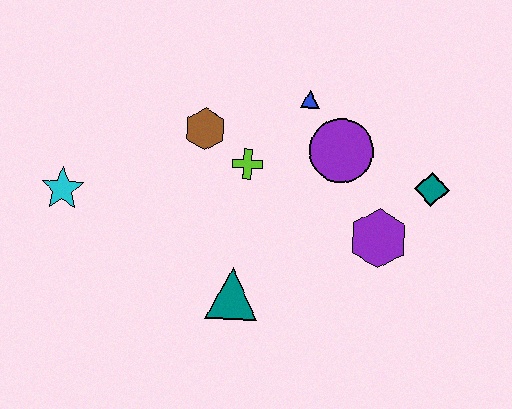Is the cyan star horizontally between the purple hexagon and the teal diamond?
No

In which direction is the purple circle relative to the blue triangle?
The purple circle is below the blue triangle.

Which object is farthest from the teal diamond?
The cyan star is farthest from the teal diamond.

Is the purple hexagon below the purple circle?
Yes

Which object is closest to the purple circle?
The blue triangle is closest to the purple circle.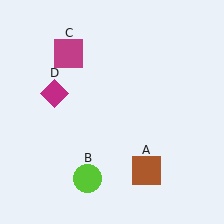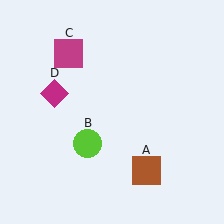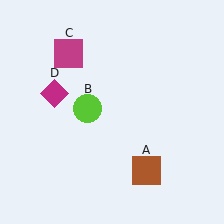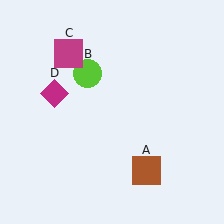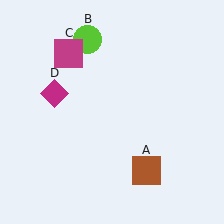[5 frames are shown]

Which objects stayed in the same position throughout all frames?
Brown square (object A) and magenta square (object C) and magenta diamond (object D) remained stationary.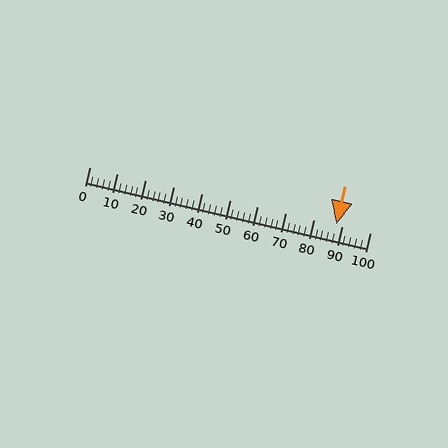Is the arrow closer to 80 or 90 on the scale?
The arrow is closer to 90.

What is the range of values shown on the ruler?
The ruler shows values from 0 to 100.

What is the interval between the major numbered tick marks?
The major tick marks are spaced 10 units apart.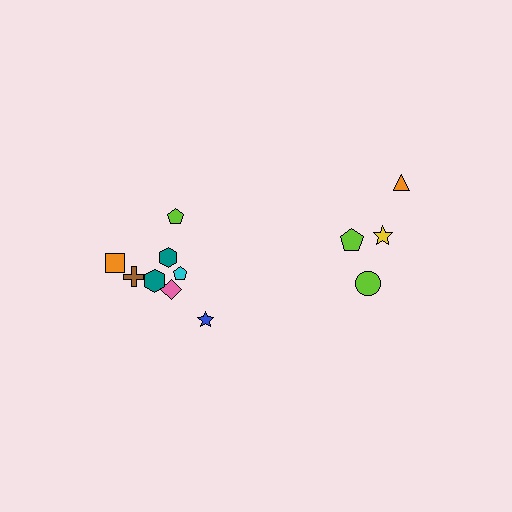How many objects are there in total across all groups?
There are 12 objects.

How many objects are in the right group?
There are 4 objects.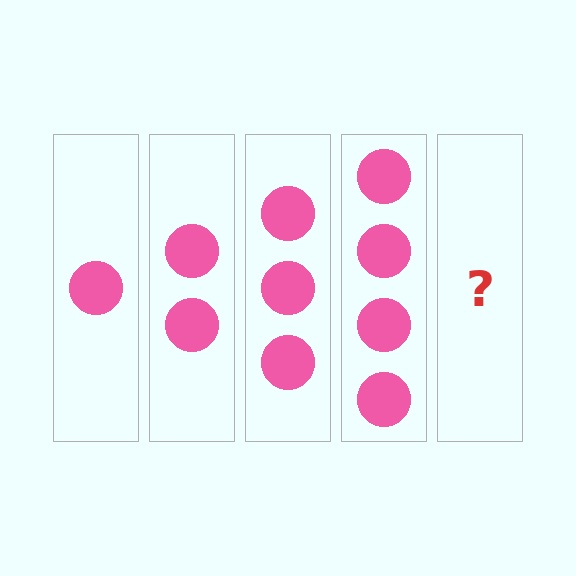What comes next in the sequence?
The next element should be 5 circles.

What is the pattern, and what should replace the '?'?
The pattern is that each step adds one more circle. The '?' should be 5 circles.